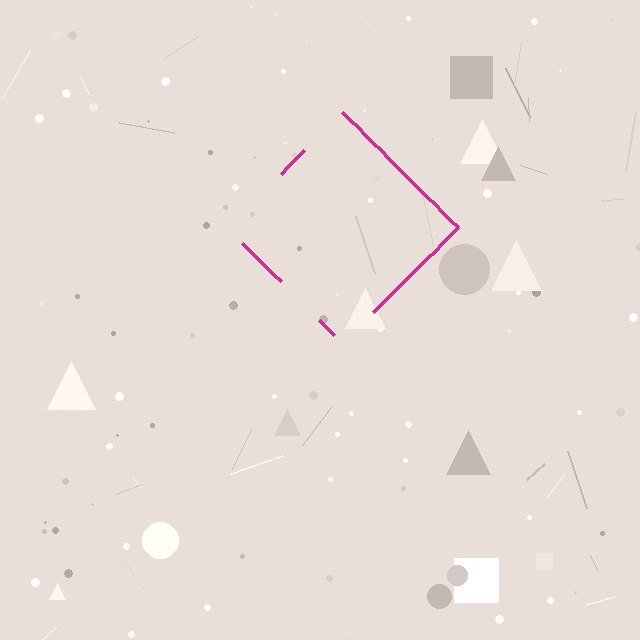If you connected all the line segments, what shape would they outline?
They would outline a diamond.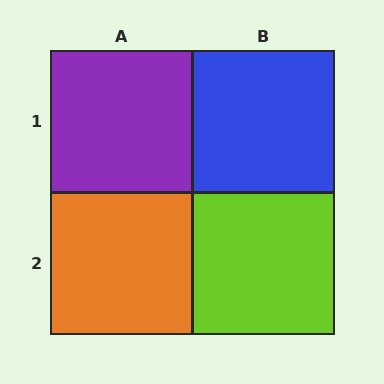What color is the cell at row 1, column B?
Blue.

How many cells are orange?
1 cell is orange.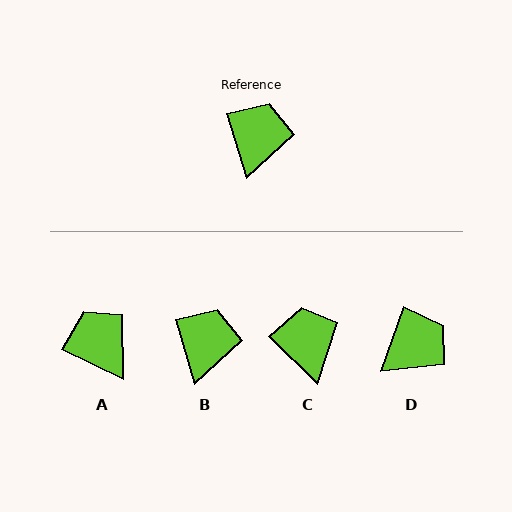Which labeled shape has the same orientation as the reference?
B.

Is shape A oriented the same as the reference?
No, it is off by about 48 degrees.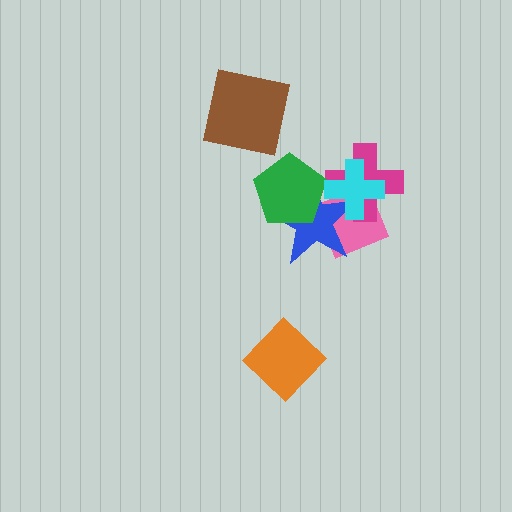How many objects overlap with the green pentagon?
2 objects overlap with the green pentagon.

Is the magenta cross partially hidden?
Yes, it is partially covered by another shape.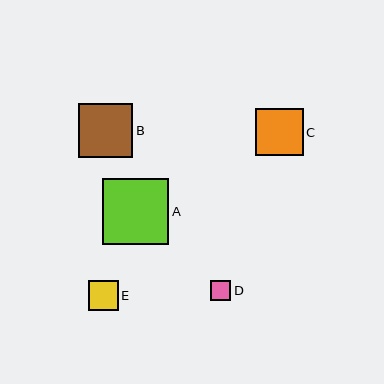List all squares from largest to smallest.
From largest to smallest: A, B, C, E, D.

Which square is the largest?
Square A is the largest with a size of approximately 66 pixels.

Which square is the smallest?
Square D is the smallest with a size of approximately 20 pixels.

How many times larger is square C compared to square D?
Square C is approximately 2.3 times the size of square D.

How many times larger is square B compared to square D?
Square B is approximately 2.6 times the size of square D.